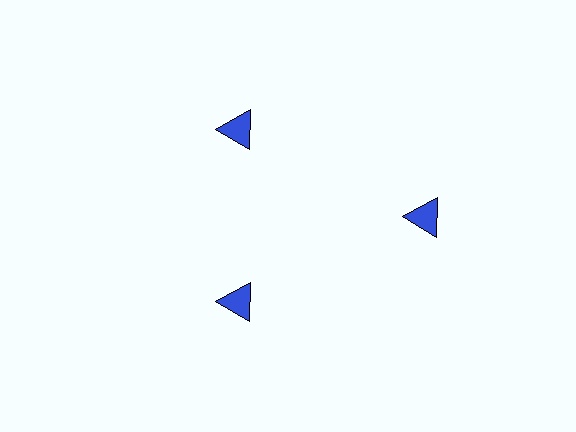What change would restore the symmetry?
The symmetry would be restored by moving it inward, back onto the ring so that all 3 triangles sit at equal angles and equal distance from the center.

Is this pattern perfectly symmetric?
No. The 3 blue triangles are arranged in a ring, but one element near the 3 o'clock position is pushed outward from the center, breaking the 3-fold rotational symmetry.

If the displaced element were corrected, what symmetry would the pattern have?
It would have 3-fold rotational symmetry — the pattern would map onto itself every 120 degrees.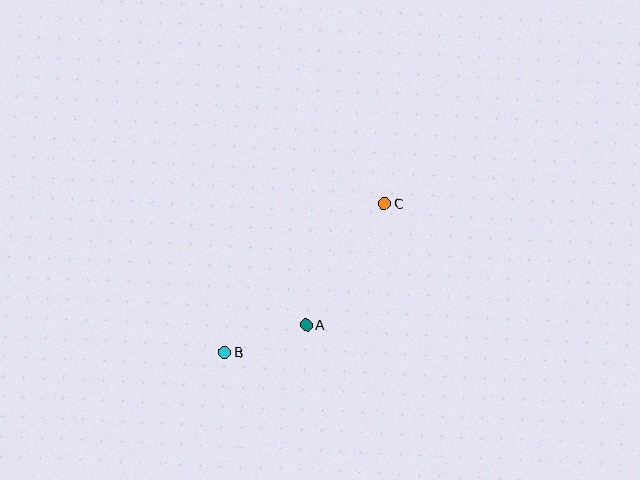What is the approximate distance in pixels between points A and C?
The distance between A and C is approximately 144 pixels.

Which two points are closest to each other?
Points A and B are closest to each other.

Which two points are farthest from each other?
Points B and C are farthest from each other.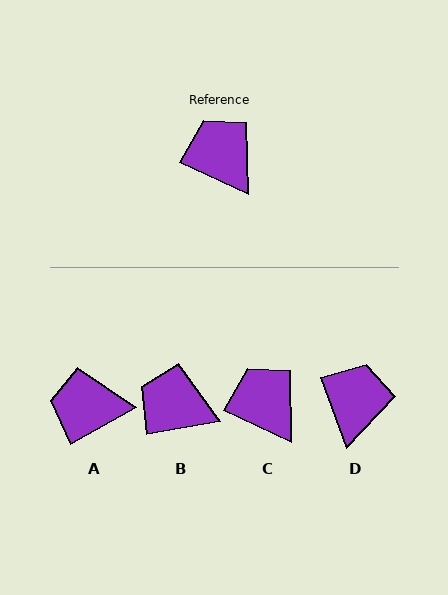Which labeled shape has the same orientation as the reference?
C.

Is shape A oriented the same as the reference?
No, it is off by about 54 degrees.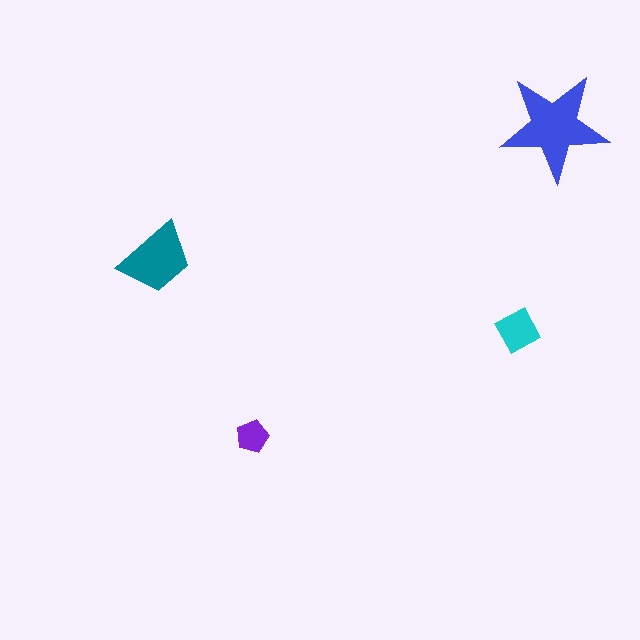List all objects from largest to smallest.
The blue star, the teal trapezoid, the cyan diamond, the purple pentagon.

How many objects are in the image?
There are 4 objects in the image.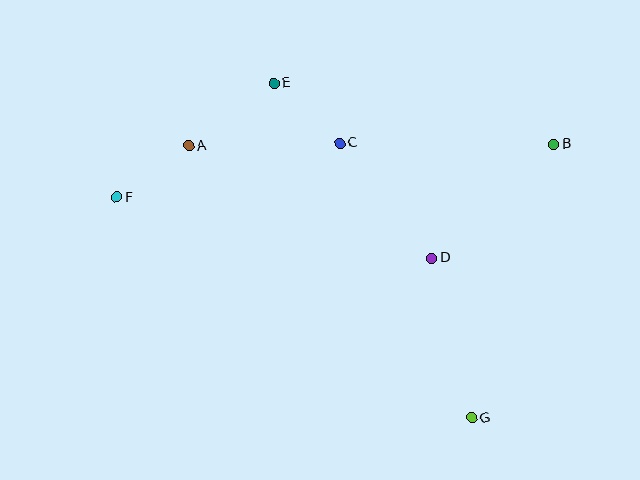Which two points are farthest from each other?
Points B and F are farthest from each other.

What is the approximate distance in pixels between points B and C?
The distance between B and C is approximately 214 pixels.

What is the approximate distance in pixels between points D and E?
The distance between D and E is approximately 236 pixels.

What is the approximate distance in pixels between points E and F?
The distance between E and F is approximately 194 pixels.